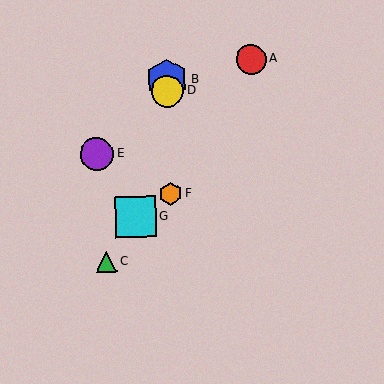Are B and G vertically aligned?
No, B is at x≈167 and G is at x≈136.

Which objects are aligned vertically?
Objects B, D, F are aligned vertically.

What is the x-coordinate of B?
Object B is at x≈167.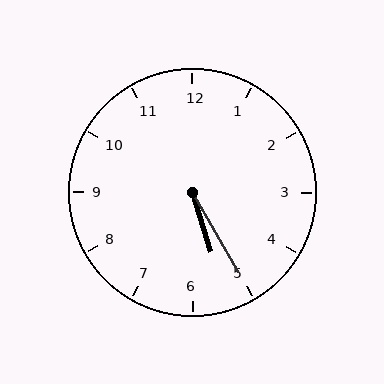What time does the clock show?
5:25.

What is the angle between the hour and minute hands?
Approximately 12 degrees.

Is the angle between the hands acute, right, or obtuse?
It is acute.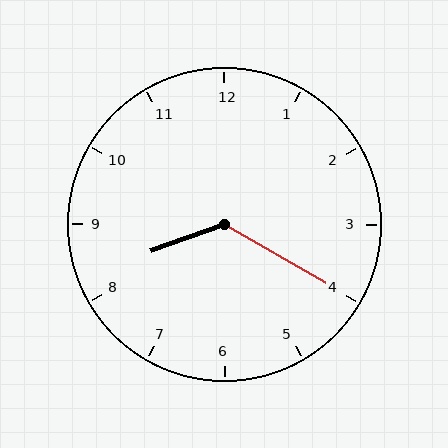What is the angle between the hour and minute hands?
Approximately 130 degrees.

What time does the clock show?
8:20.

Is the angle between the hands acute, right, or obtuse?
It is obtuse.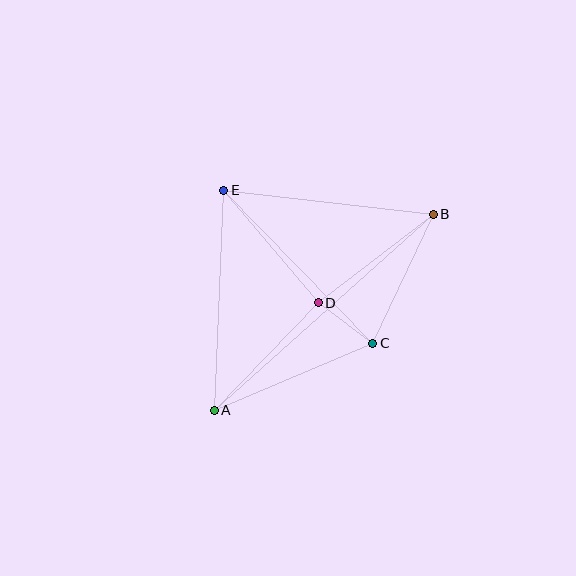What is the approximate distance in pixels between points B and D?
The distance between B and D is approximately 145 pixels.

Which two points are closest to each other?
Points C and D are closest to each other.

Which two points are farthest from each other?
Points A and B are farthest from each other.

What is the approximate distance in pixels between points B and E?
The distance between B and E is approximately 211 pixels.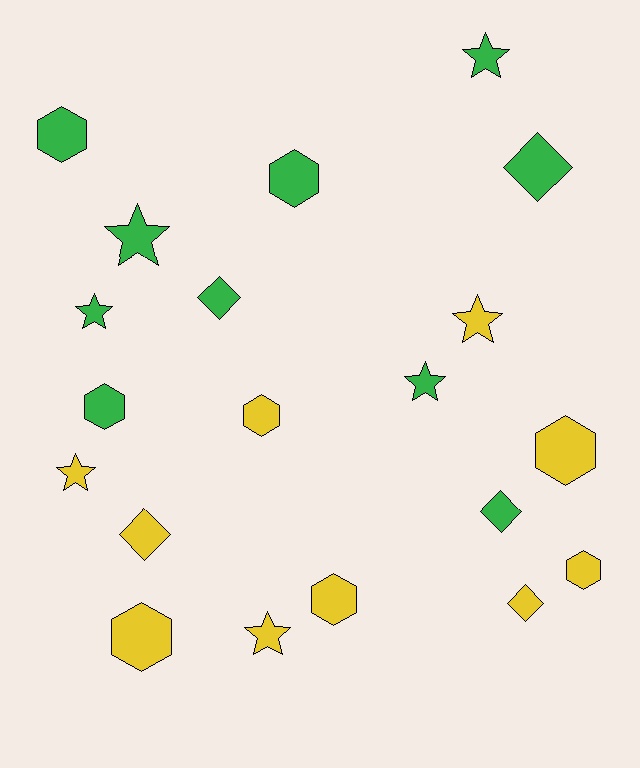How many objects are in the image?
There are 20 objects.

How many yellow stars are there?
There are 3 yellow stars.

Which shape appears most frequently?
Hexagon, with 8 objects.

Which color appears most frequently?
Yellow, with 10 objects.